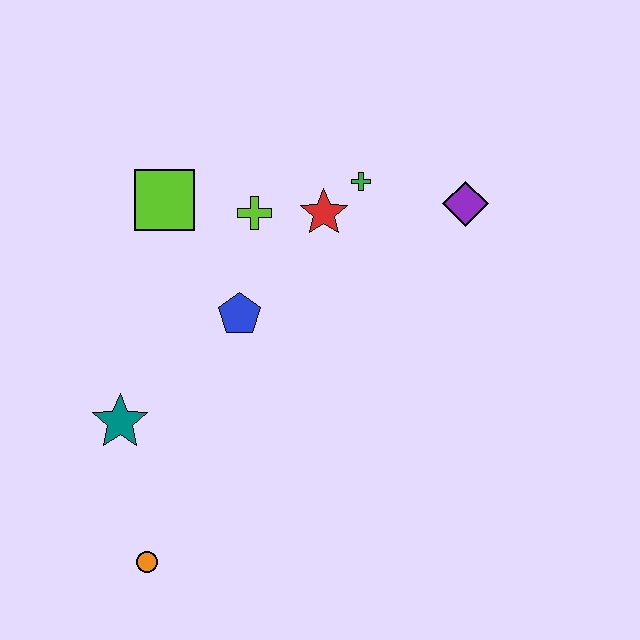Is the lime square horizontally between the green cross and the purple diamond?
No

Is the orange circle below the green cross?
Yes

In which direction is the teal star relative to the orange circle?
The teal star is above the orange circle.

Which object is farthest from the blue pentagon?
The orange circle is farthest from the blue pentagon.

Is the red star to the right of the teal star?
Yes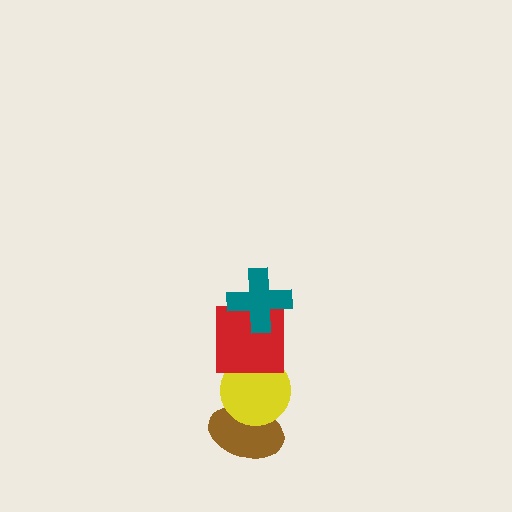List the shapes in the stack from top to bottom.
From top to bottom: the teal cross, the red square, the yellow circle, the brown ellipse.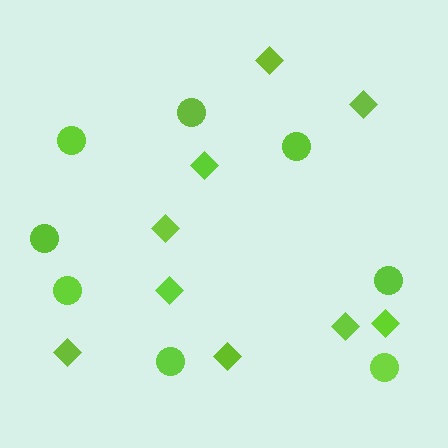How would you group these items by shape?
There are 2 groups: one group of circles (8) and one group of diamonds (9).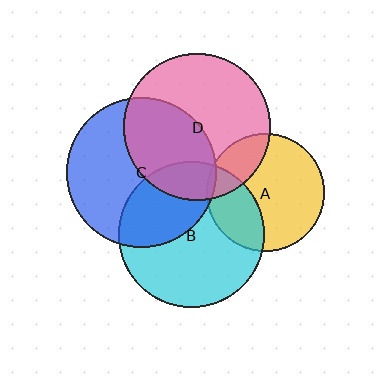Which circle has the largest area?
Circle C (blue).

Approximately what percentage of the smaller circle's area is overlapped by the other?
Approximately 15%.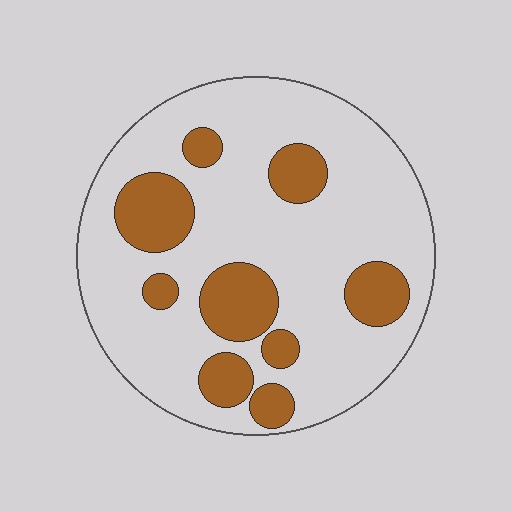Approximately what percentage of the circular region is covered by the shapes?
Approximately 25%.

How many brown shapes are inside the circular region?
9.